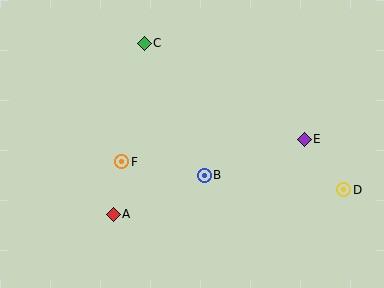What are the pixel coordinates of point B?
Point B is at (204, 175).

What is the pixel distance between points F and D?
The distance between F and D is 224 pixels.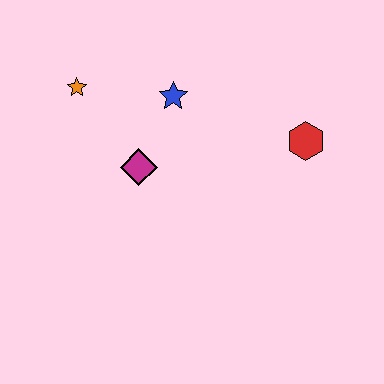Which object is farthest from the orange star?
The red hexagon is farthest from the orange star.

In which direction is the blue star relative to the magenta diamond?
The blue star is above the magenta diamond.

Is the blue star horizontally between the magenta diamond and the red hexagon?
Yes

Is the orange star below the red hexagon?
No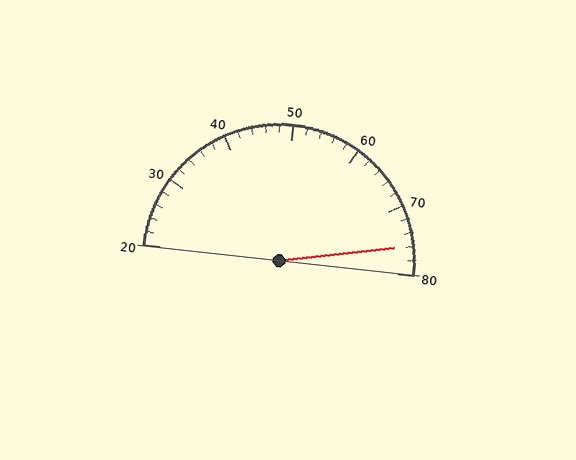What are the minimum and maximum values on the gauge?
The gauge ranges from 20 to 80.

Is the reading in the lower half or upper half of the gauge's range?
The reading is in the upper half of the range (20 to 80).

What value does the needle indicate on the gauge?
The needle indicates approximately 76.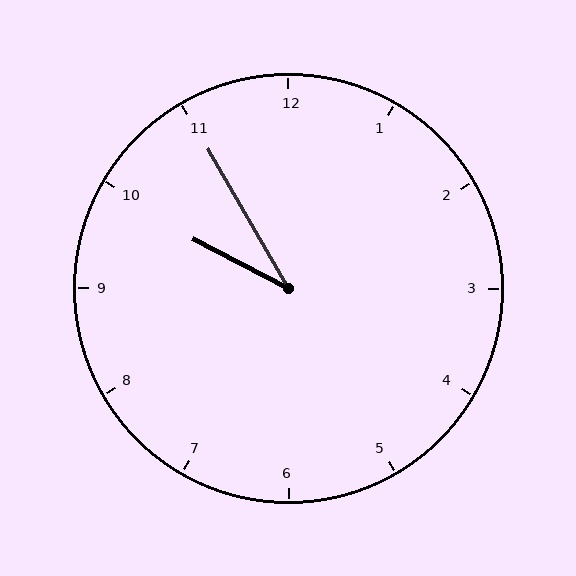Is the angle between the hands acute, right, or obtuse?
It is acute.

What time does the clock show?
9:55.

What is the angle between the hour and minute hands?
Approximately 32 degrees.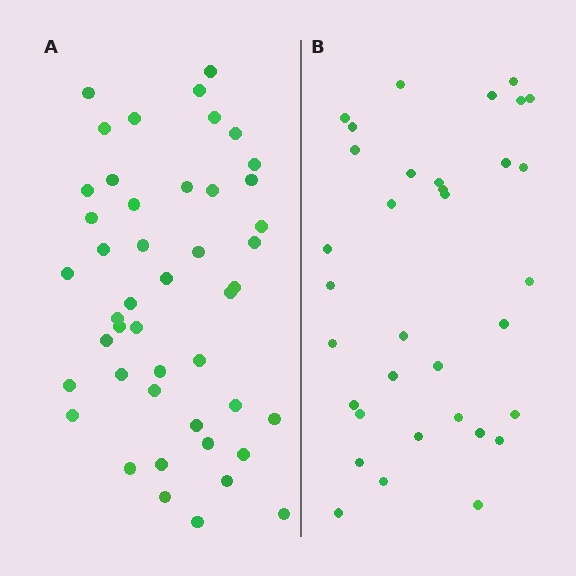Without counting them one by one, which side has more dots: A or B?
Region A (the left region) has more dots.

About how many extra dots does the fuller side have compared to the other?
Region A has roughly 12 or so more dots than region B.